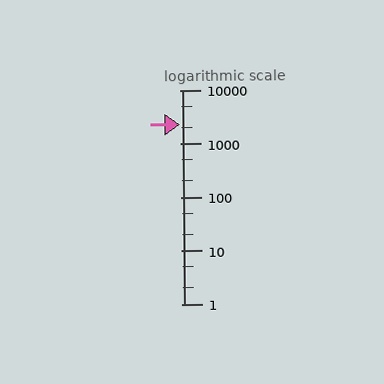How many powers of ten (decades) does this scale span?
The scale spans 4 decades, from 1 to 10000.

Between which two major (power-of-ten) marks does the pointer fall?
The pointer is between 1000 and 10000.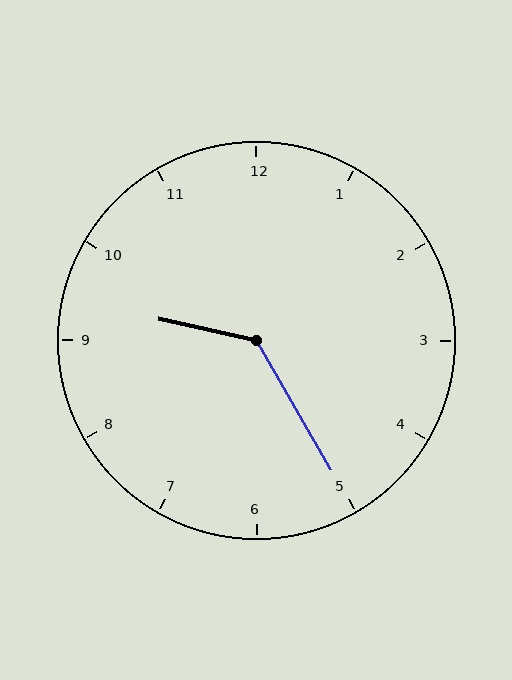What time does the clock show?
9:25.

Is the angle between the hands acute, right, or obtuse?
It is obtuse.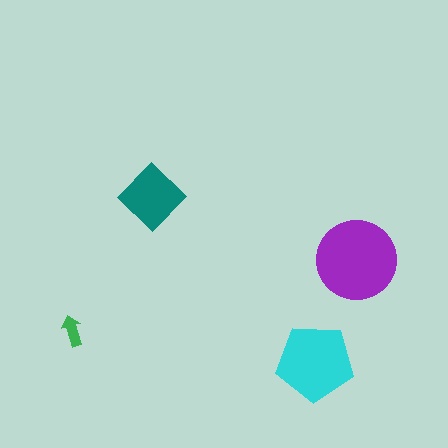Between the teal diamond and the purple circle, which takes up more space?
The purple circle.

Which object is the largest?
The purple circle.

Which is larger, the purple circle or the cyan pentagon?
The purple circle.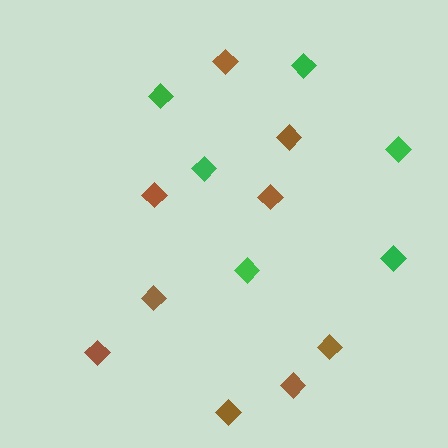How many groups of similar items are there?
There are 2 groups: one group of brown diamonds (9) and one group of green diamonds (6).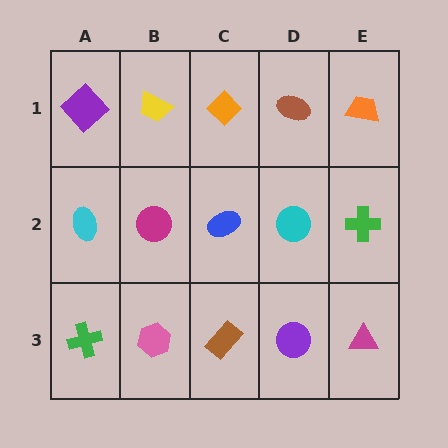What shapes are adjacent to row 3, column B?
A magenta circle (row 2, column B), a green cross (row 3, column A), a brown rectangle (row 3, column C).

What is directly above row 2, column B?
A yellow trapezoid.